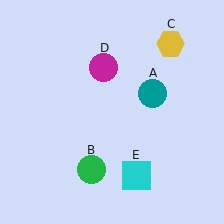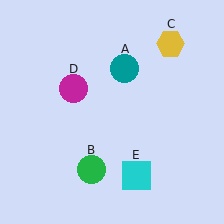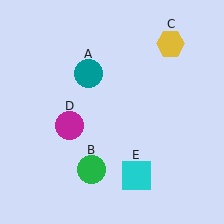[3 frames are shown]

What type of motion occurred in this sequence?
The teal circle (object A), magenta circle (object D) rotated counterclockwise around the center of the scene.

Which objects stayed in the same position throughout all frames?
Green circle (object B) and yellow hexagon (object C) and cyan square (object E) remained stationary.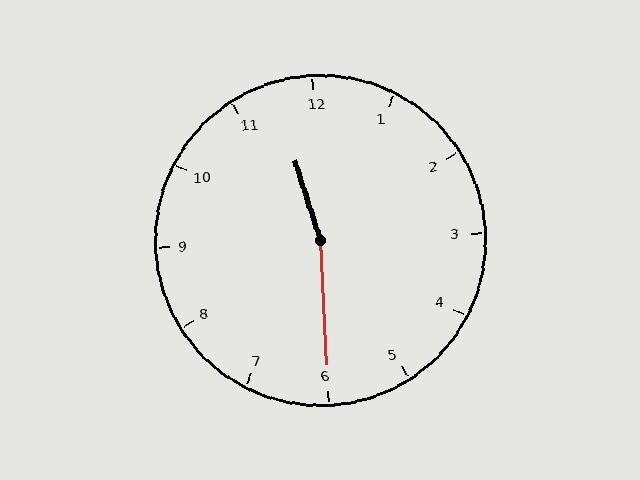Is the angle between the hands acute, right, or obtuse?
It is obtuse.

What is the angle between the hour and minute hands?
Approximately 165 degrees.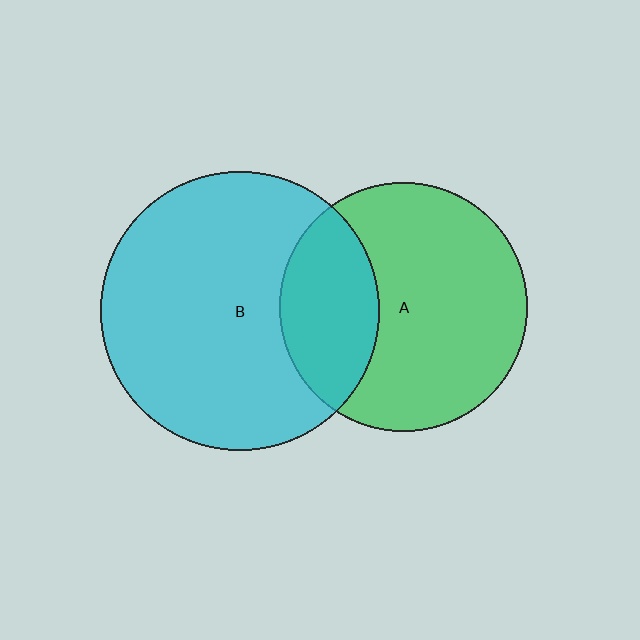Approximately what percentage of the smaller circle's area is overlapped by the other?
Approximately 30%.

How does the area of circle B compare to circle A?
Approximately 1.3 times.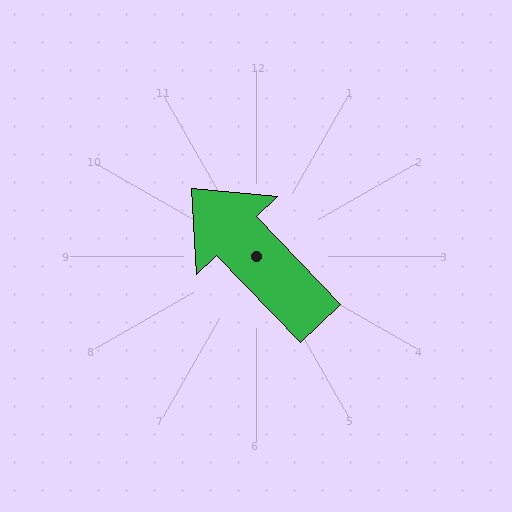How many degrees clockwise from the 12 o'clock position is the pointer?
Approximately 316 degrees.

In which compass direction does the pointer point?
Northwest.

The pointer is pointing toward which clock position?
Roughly 11 o'clock.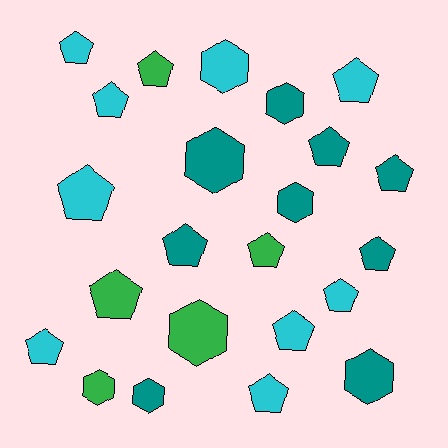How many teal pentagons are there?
There are 4 teal pentagons.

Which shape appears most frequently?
Pentagon, with 15 objects.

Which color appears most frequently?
Teal, with 9 objects.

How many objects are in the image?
There are 23 objects.